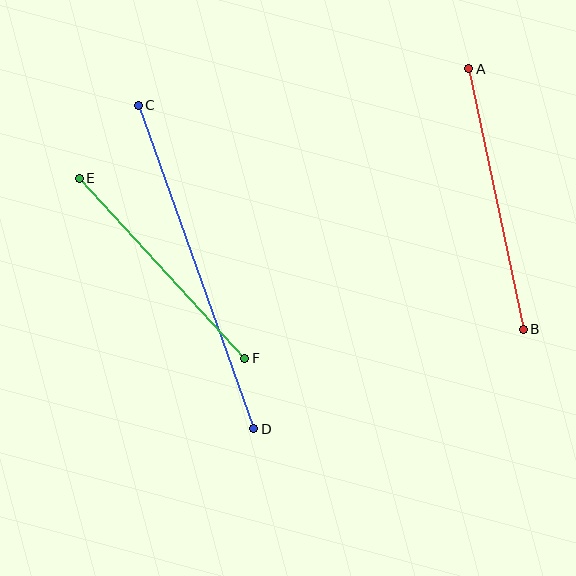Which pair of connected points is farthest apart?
Points C and D are farthest apart.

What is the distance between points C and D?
The distance is approximately 344 pixels.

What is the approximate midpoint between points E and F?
The midpoint is at approximately (162, 268) pixels.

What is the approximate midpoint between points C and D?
The midpoint is at approximately (196, 267) pixels.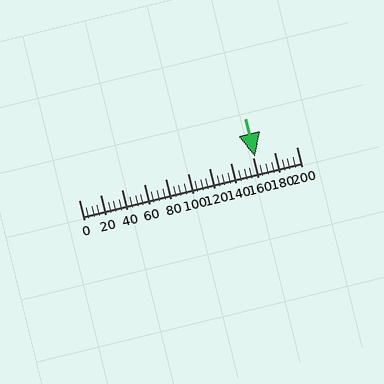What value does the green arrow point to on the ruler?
The green arrow points to approximately 162.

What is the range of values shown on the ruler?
The ruler shows values from 0 to 200.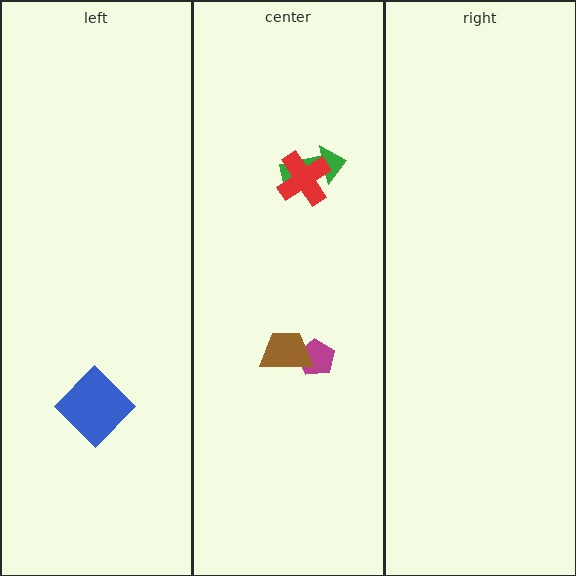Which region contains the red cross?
The center region.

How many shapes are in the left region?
1.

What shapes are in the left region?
The blue diamond.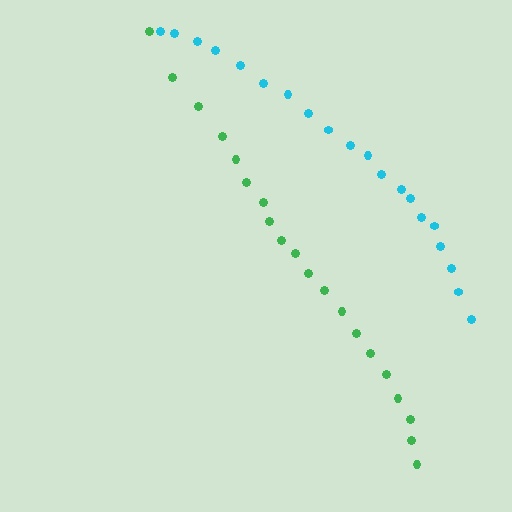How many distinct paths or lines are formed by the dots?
There are 2 distinct paths.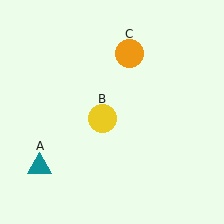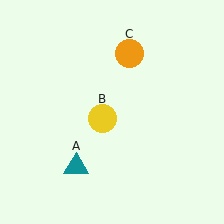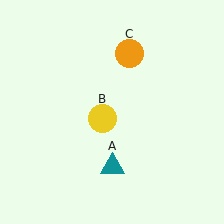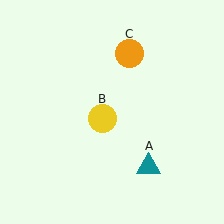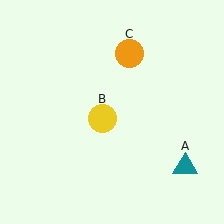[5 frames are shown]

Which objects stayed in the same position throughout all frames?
Yellow circle (object B) and orange circle (object C) remained stationary.